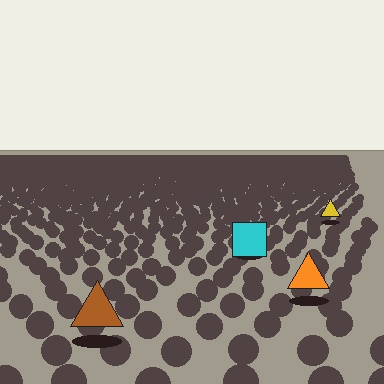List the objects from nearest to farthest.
From nearest to farthest: the brown triangle, the orange triangle, the cyan square, the yellow triangle.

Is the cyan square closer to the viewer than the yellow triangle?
Yes. The cyan square is closer — you can tell from the texture gradient: the ground texture is coarser near it.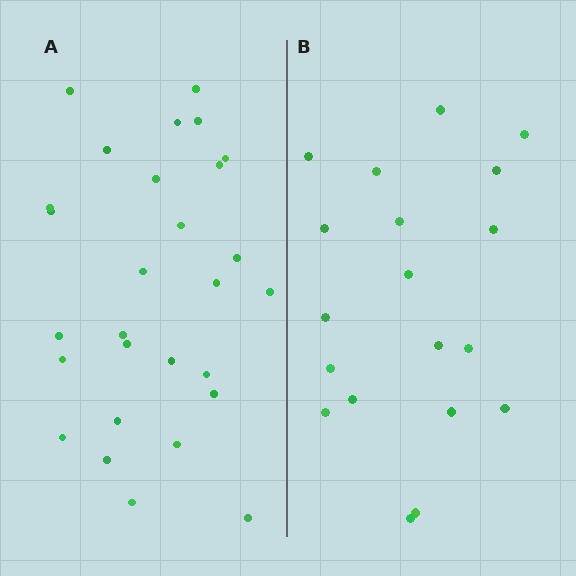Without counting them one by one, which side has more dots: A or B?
Region A (the left region) has more dots.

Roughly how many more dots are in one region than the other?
Region A has roughly 8 or so more dots than region B.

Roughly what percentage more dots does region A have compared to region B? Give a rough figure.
About 45% more.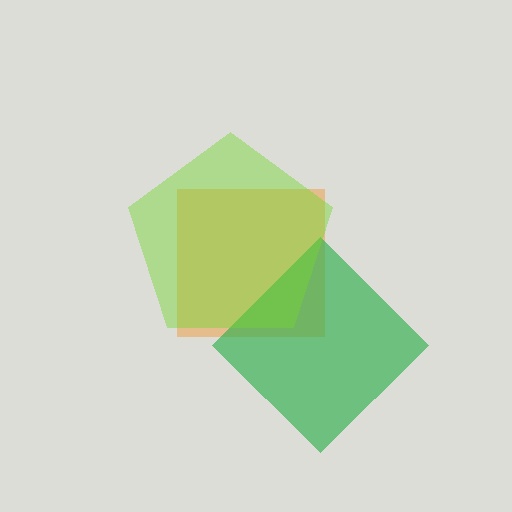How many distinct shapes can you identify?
There are 3 distinct shapes: an orange square, a green diamond, a lime pentagon.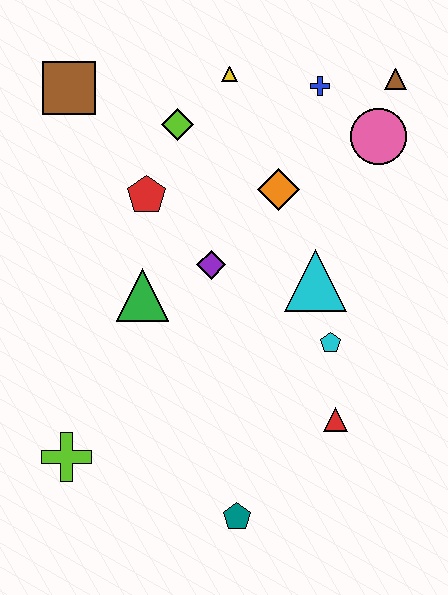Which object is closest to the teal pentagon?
The red triangle is closest to the teal pentagon.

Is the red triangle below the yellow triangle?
Yes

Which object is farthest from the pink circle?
The lime cross is farthest from the pink circle.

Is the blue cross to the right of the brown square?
Yes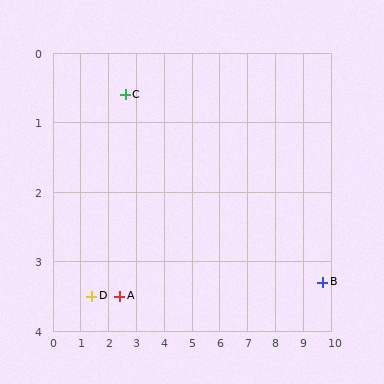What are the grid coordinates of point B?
Point B is at approximately (9.7, 3.3).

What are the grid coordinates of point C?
Point C is at approximately (2.6, 0.6).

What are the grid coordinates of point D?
Point D is at approximately (1.4, 3.5).